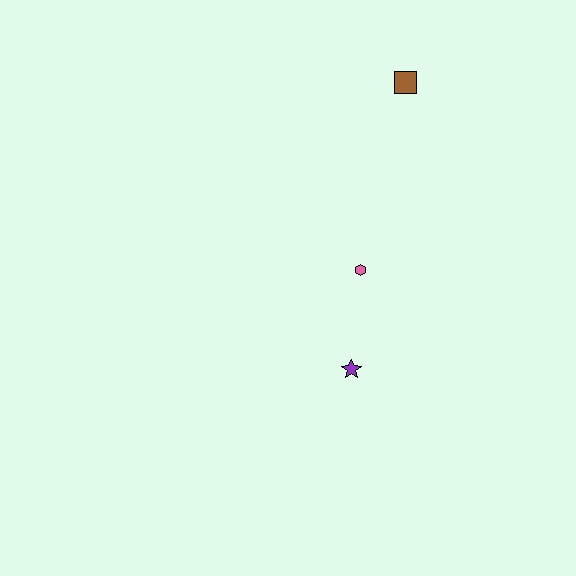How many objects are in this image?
There are 3 objects.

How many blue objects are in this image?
There are no blue objects.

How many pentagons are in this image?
There are no pentagons.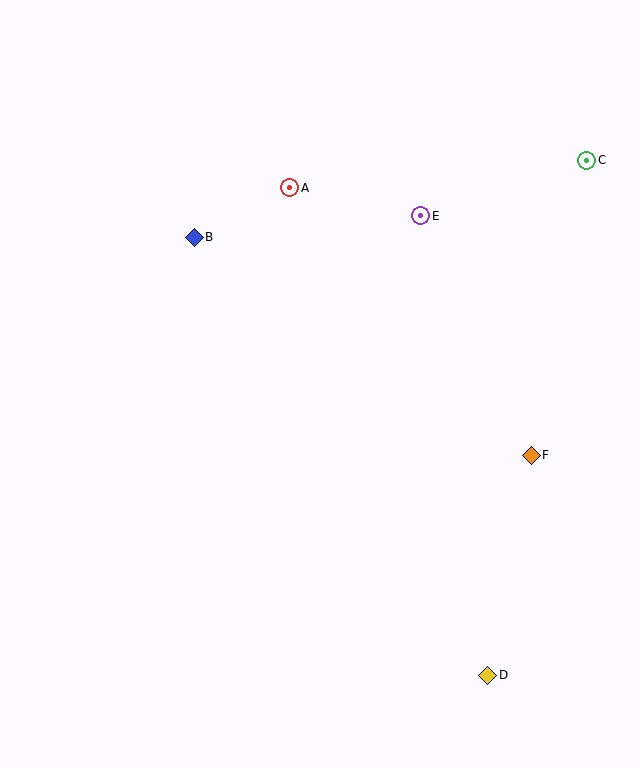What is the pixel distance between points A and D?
The distance between A and D is 526 pixels.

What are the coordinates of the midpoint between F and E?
The midpoint between F and E is at (476, 336).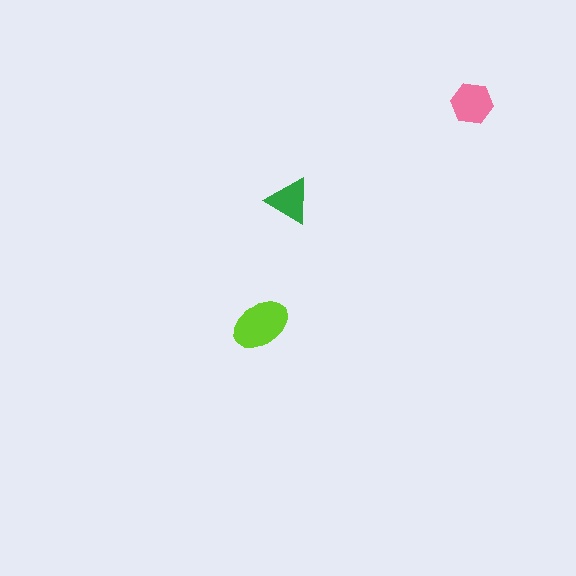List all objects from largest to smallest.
The lime ellipse, the pink hexagon, the green triangle.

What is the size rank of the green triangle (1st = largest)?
3rd.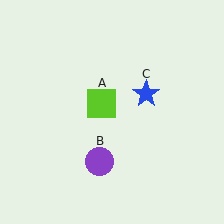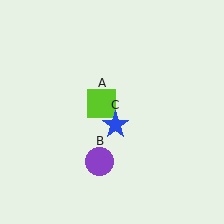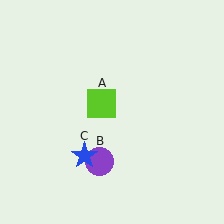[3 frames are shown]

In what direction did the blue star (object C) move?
The blue star (object C) moved down and to the left.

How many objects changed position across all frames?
1 object changed position: blue star (object C).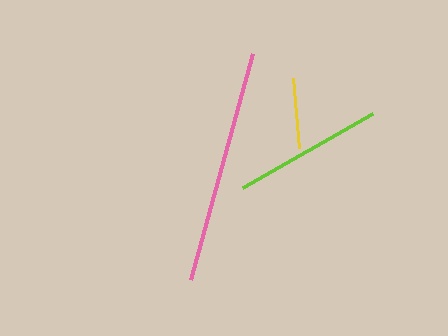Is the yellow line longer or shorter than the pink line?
The pink line is longer than the yellow line.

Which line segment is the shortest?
The yellow line is the shortest at approximately 70 pixels.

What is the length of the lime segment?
The lime segment is approximately 150 pixels long.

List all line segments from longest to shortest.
From longest to shortest: pink, lime, yellow.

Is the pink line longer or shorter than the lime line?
The pink line is longer than the lime line.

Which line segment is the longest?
The pink line is the longest at approximately 235 pixels.